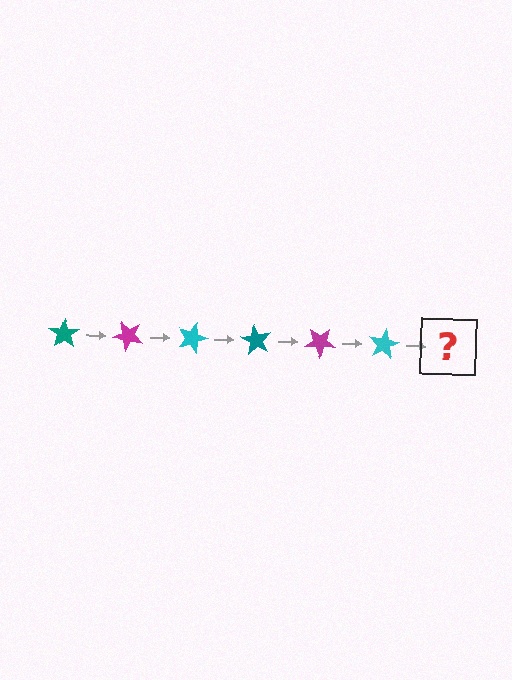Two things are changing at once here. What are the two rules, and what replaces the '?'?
The two rules are that it rotates 45 degrees each step and the color cycles through teal, magenta, and cyan. The '?' should be a teal star, rotated 270 degrees from the start.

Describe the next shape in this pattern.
It should be a teal star, rotated 270 degrees from the start.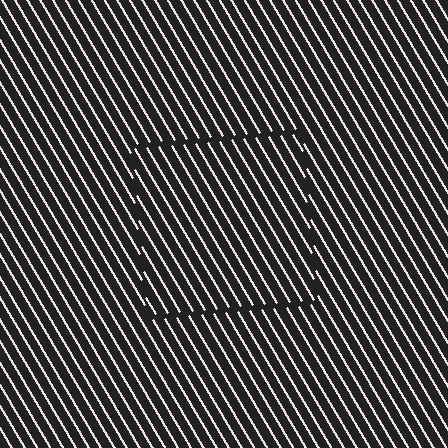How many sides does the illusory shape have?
4 sides — the line-ends trace a square.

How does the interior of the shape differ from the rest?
The interior of the shape contains the same grating, shifted by half a period — the contour is defined by the phase discontinuity where line-ends from the inner and outer gratings abut.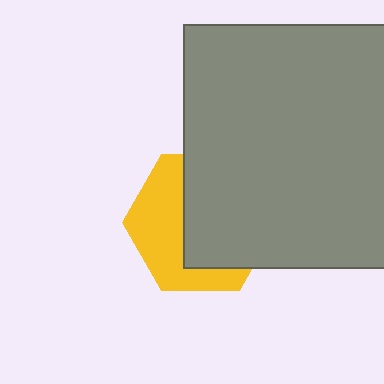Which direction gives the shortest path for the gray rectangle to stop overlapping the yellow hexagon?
Moving right gives the shortest separation.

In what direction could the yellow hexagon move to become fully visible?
The yellow hexagon could move left. That would shift it out from behind the gray rectangle entirely.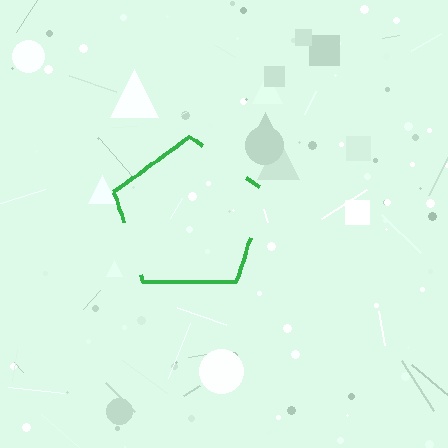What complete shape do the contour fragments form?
The contour fragments form a pentagon.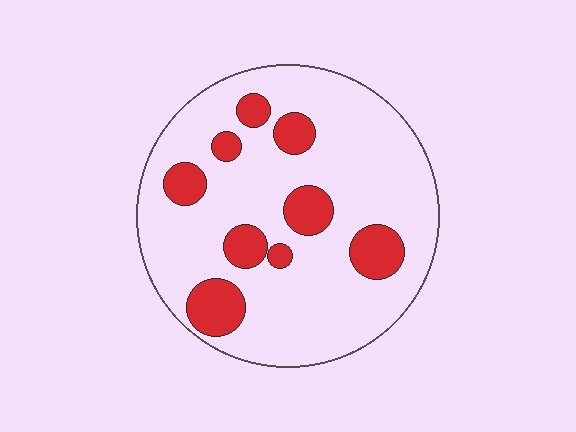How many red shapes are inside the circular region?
9.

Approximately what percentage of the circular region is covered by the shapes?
Approximately 20%.